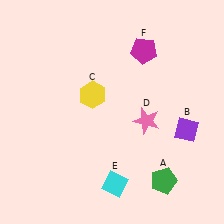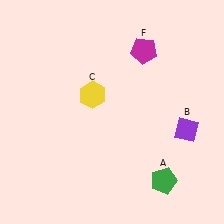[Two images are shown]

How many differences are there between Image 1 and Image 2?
There are 2 differences between the two images.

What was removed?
The pink star (D), the cyan diamond (E) were removed in Image 2.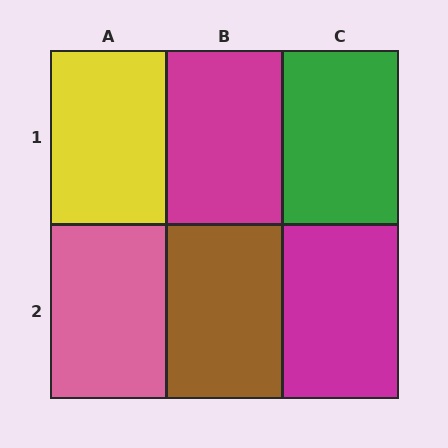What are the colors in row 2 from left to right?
Pink, brown, magenta.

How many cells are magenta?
2 cells are magenta.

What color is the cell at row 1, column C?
Green.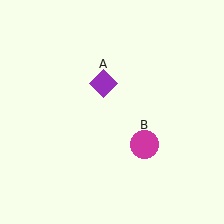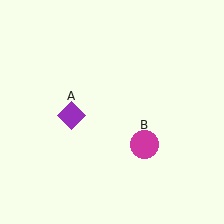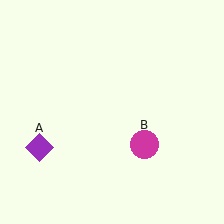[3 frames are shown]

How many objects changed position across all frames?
1 object changed position: purple diamond (object A).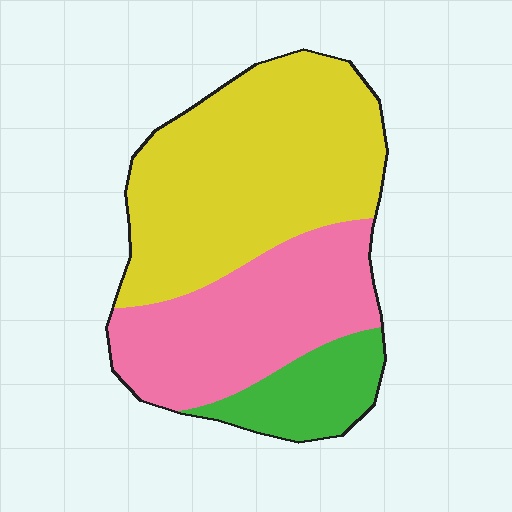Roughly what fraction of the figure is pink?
Pink takes up about one third (1/3) of the figure.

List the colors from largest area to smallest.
From largest to smallest: yellow, pink, green.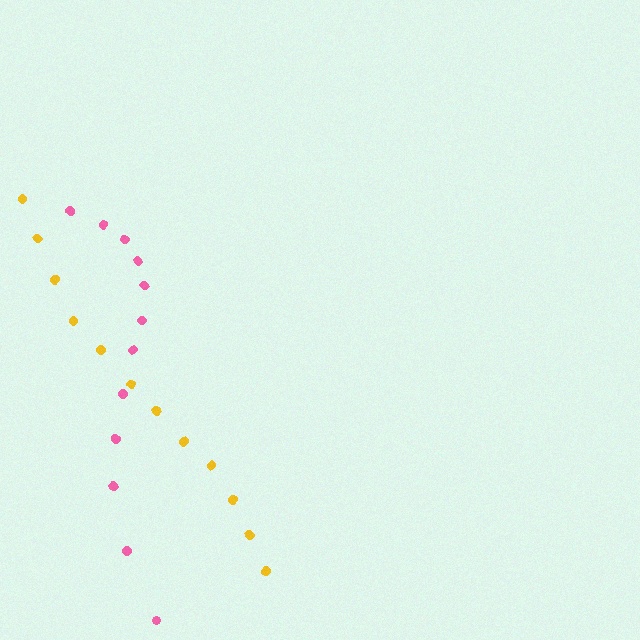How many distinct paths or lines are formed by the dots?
There are 2 distinct paths.